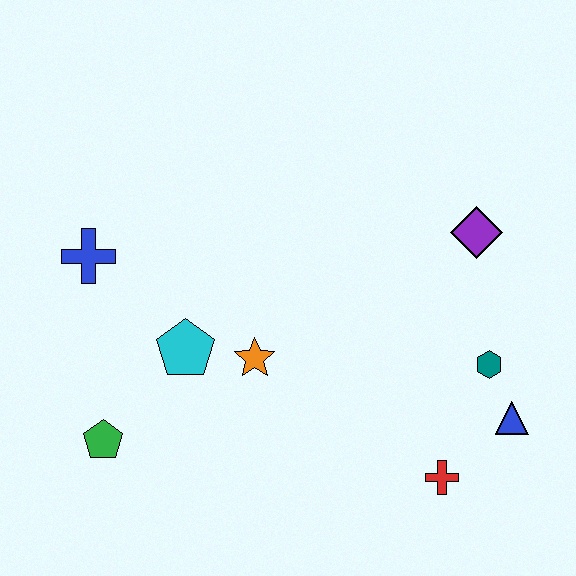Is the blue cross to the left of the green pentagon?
Yes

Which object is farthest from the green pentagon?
The purple diamond is farthest from the green pentagon.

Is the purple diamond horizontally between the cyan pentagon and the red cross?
No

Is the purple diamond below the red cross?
No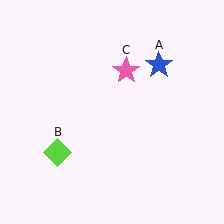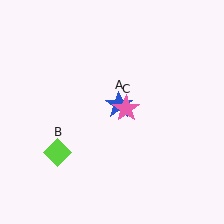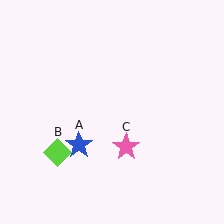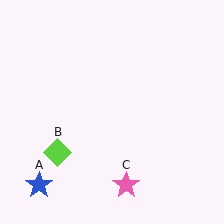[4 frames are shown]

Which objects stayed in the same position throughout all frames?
Lime diamond (object B) remained stationary.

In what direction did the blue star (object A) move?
The blue star (object A) moved down and to the left.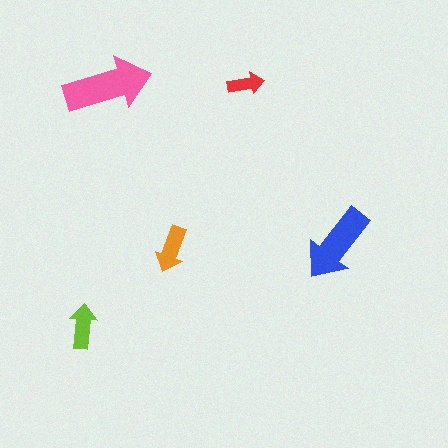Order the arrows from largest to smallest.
the pink one, the blue one, the orange one, the lime one, the red one.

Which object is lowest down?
The lime arrow is bottommost.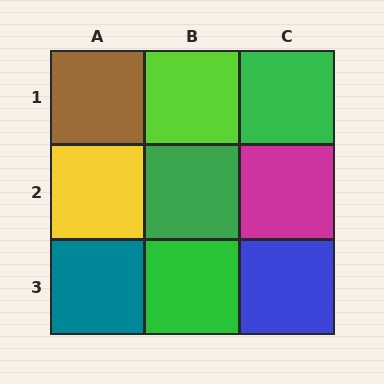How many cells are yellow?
1 cell is yellow.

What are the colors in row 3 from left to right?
Teal, green, blue.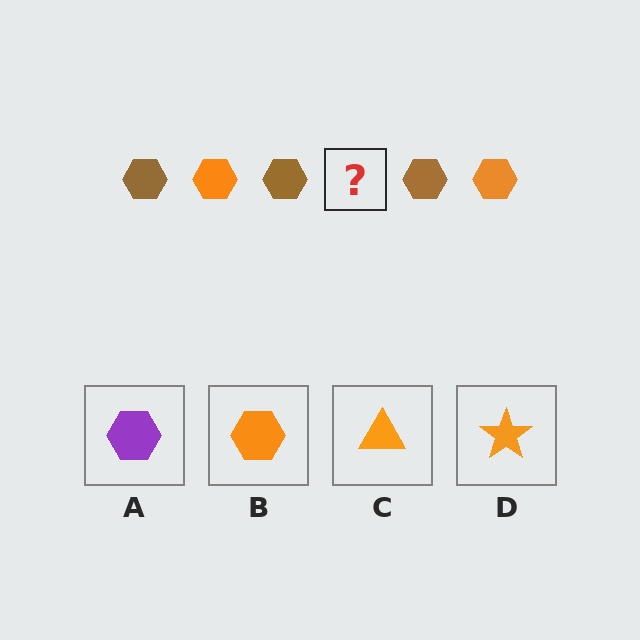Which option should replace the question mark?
Option B.